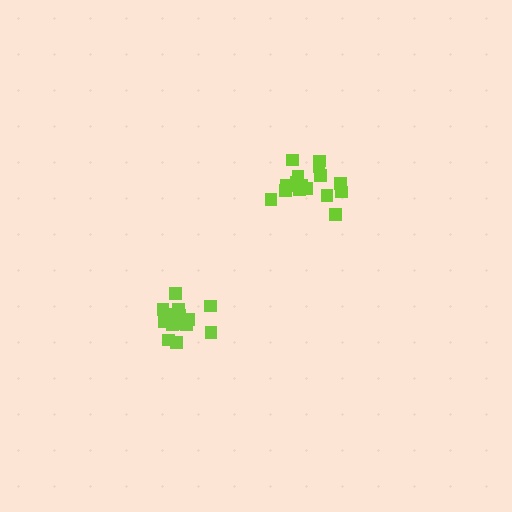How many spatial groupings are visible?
There are 2 spatial groupings.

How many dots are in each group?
Group 1: 16 dots, Group 2: 18 dots (34 total).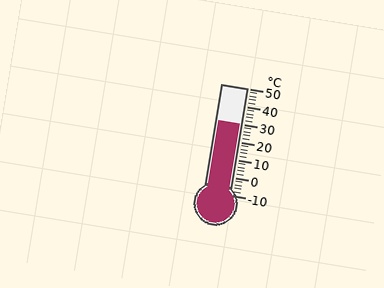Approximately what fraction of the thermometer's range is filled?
The thermometer is filled to approximately 65% of its range.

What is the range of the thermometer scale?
The thermometer scale ranges from -10°C to 50°C.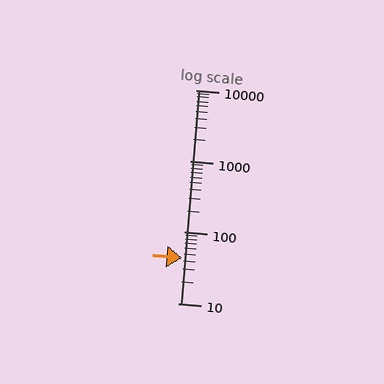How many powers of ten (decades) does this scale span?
The scale spans 3 decades, from 10 to 10000.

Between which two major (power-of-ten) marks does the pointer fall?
The pointer is between 10 and 100.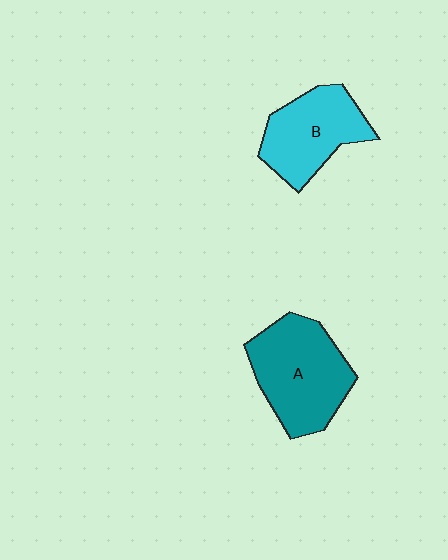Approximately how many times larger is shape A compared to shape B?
Approximately 1.2 times.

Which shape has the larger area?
Shape A (teal).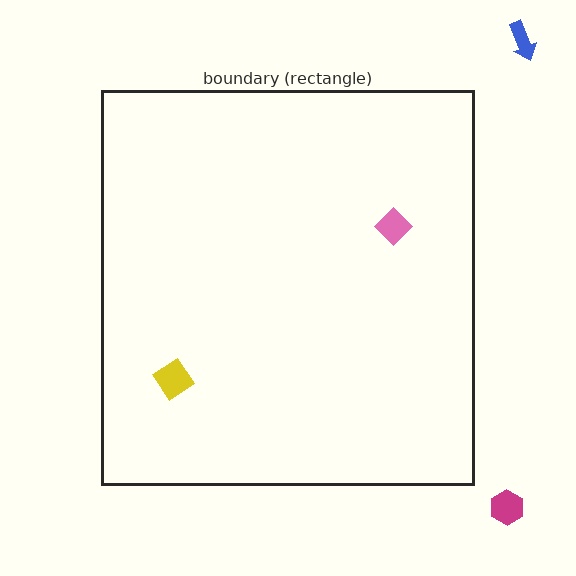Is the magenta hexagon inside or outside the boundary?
Outside.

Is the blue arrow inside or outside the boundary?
Outside.